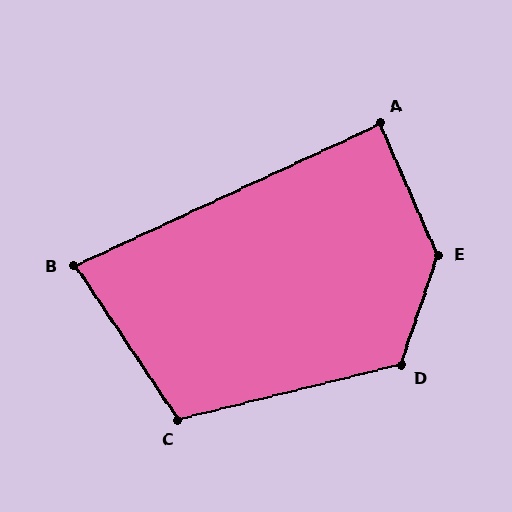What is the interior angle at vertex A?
Approximately 89 degrees (approximately right).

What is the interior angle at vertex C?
Approximately 110 degrees (obtuse).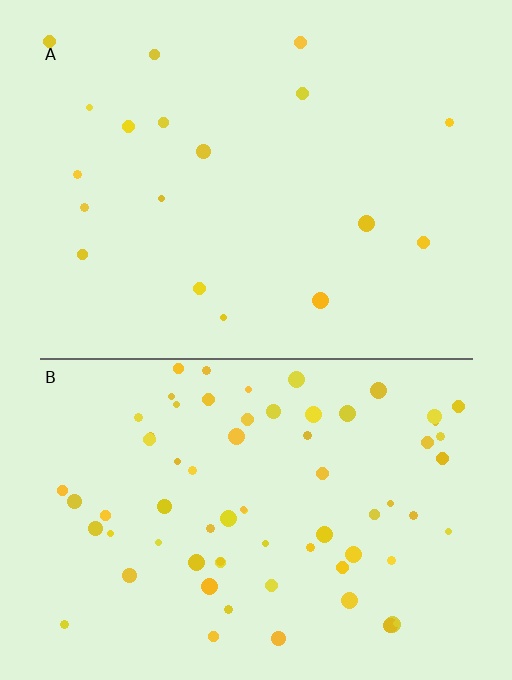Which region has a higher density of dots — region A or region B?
B (the bottom).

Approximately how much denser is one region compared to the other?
Approximately 3.8× — region B over region A.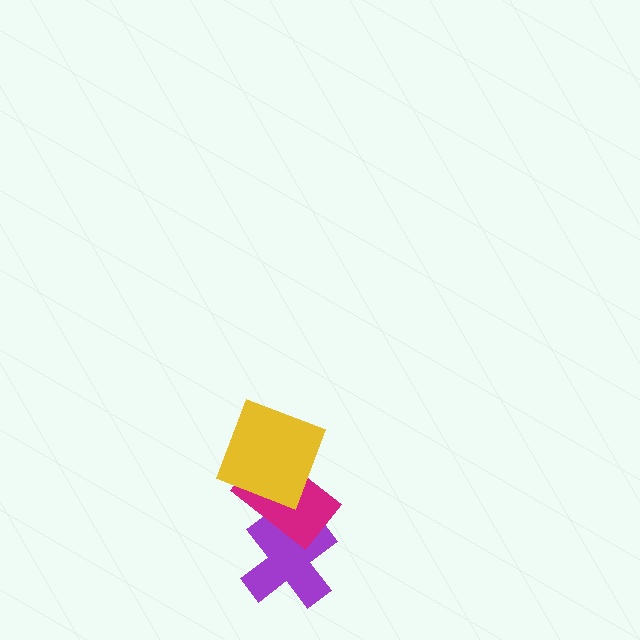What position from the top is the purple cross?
The purple cross is 3rd from the top.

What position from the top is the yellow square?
The yellow square is 1st from the top.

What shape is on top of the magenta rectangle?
The yellow square is on top of the magenta rectangle.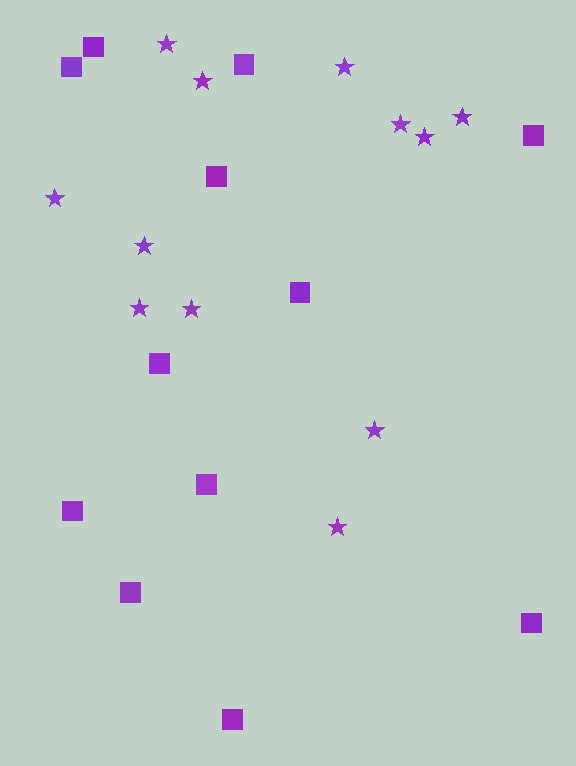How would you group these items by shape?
There are 2 groups: one group of stars (12) and one group of squares (12).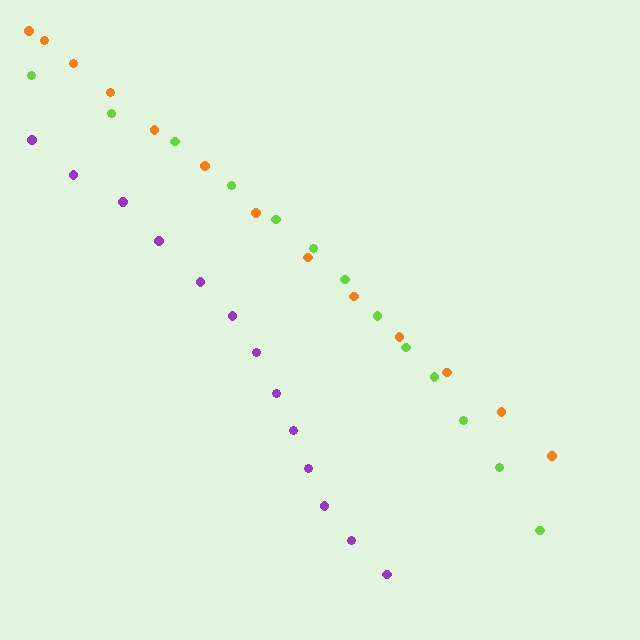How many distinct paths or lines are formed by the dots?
There are 3 distinct paths.